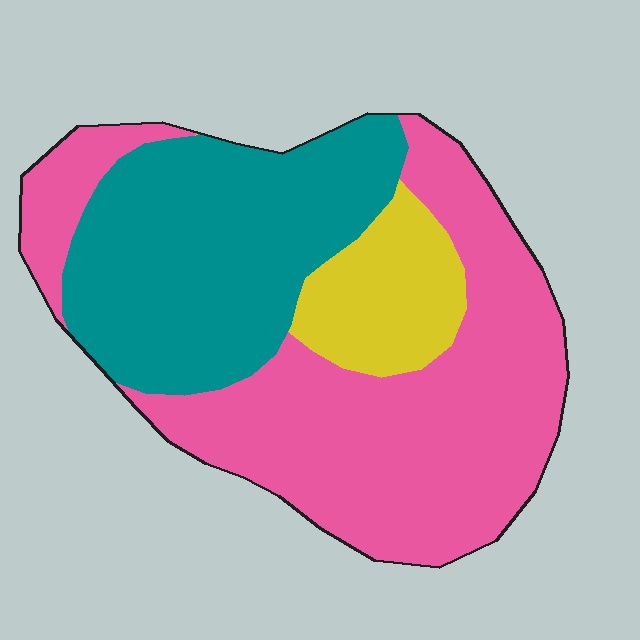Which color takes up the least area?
Yellow, at roughly 10%.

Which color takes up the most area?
Pink, at roughly 50%.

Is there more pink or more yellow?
Pink.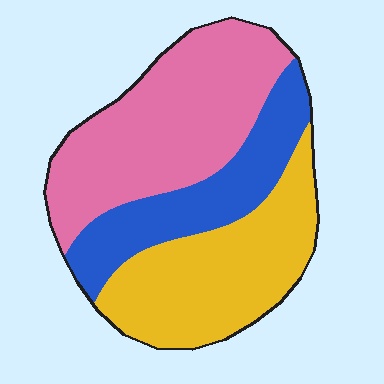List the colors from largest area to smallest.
From largest to smallest: pink, yellow, blue.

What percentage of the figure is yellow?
Yellow covers 34% of the figure.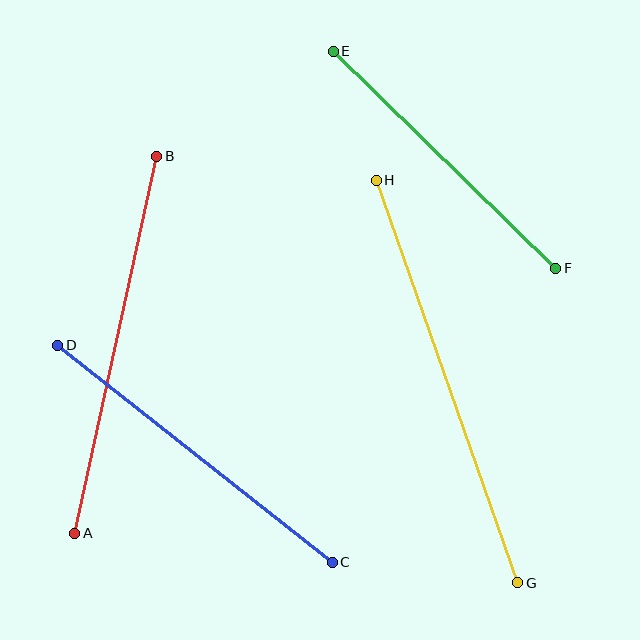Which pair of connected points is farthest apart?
Points G and H are farthest apart.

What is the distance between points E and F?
The distance is approximately 311 pixels.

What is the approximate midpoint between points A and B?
The midpoint is at approximately (116, 345) pixels.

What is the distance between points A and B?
The distance is approximately 386 pixels.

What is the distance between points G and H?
The distance is approximately 427 pixels.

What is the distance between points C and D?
The distance is approximately 350 pixels.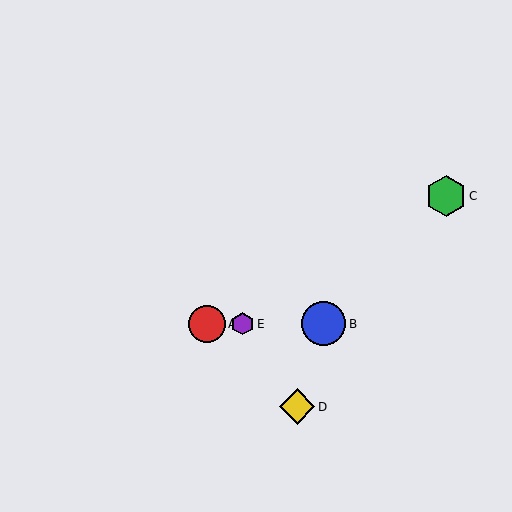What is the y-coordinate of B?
Object B is at y≈324.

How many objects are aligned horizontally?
3 objects (A, B, E) are aligned horizontally.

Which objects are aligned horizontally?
Objects A, B, E are aligned horizontally.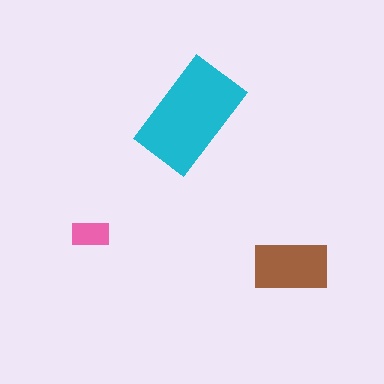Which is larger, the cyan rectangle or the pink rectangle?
The cyan one.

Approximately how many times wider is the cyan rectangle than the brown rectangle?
About 1.5 times wider.